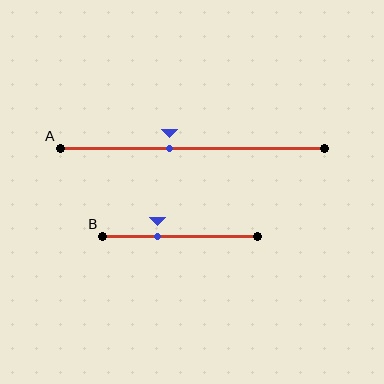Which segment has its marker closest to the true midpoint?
Segment A has its marker closest to the true midpoint.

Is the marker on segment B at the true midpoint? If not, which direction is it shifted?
No, the marker on segment B is shifted to the left by about 15% of the segment length.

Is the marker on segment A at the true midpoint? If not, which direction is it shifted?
No, the marker on segment A is shifted to the left by about 9% of the segment length.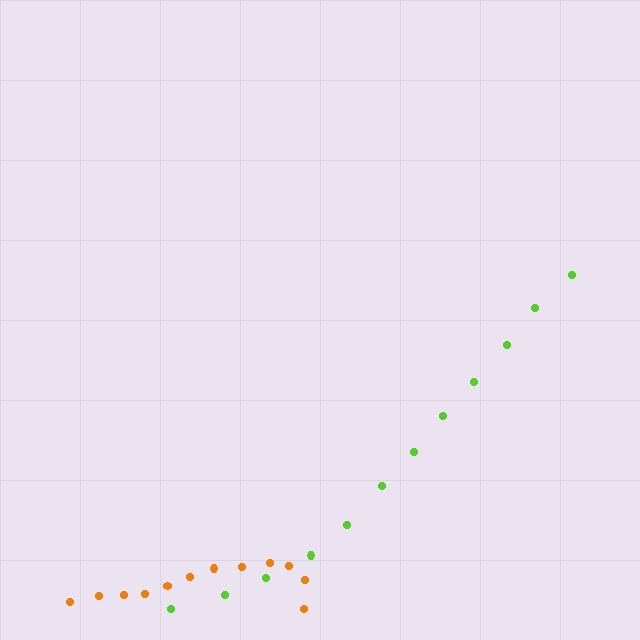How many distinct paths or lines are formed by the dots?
There are 2 distinct paths.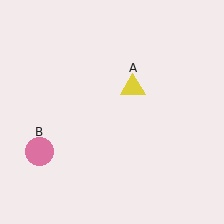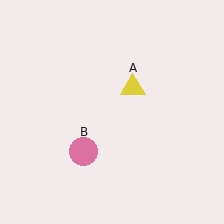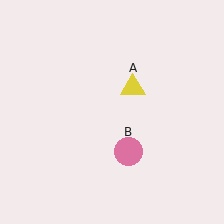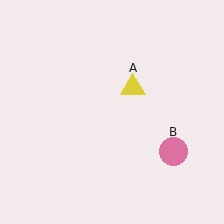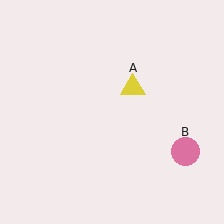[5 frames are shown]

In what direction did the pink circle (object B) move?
The pink circle (object B) moved right.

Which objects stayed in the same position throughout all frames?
Yellow triangle (object A) remained stationary.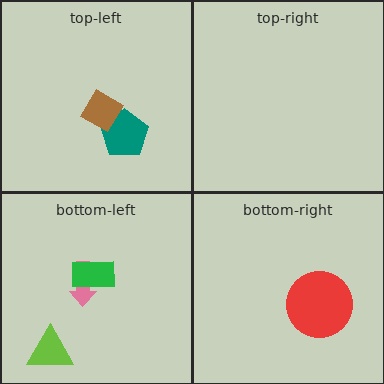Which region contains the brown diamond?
The top-left region.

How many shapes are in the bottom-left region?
3.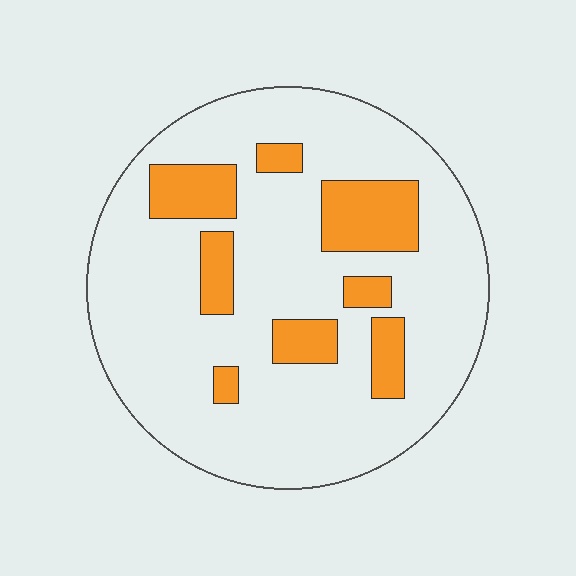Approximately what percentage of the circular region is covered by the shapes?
Approximately 20%.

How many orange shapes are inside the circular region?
8.